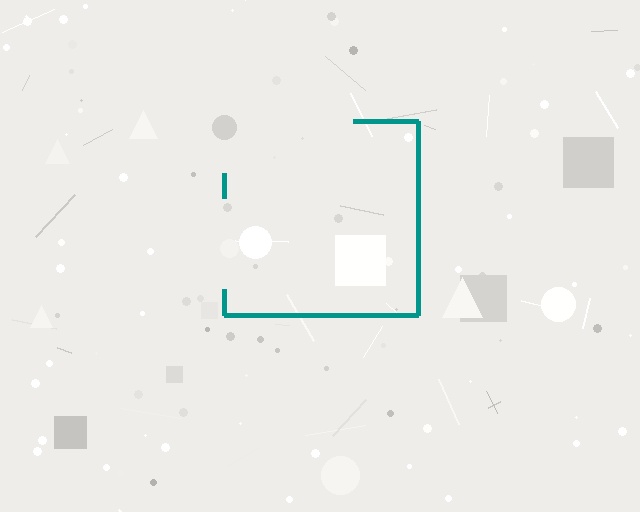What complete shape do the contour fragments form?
The contour fragments form a square.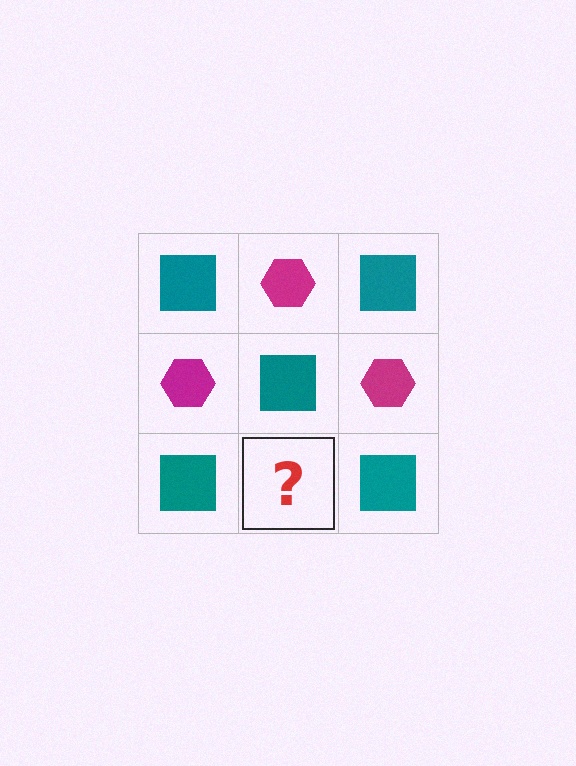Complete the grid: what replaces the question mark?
The question mark should be replaced with a magenta hexagon.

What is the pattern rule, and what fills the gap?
The rule is that it alternates teal square and magenta hexagon in a checkerboard pattern. The gap should be filled with a magenta hexagon.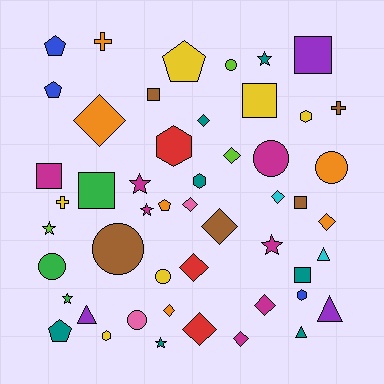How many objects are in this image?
There are 50 objects.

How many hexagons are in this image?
There are 5 hexagons.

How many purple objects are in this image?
There are 3 purple objects.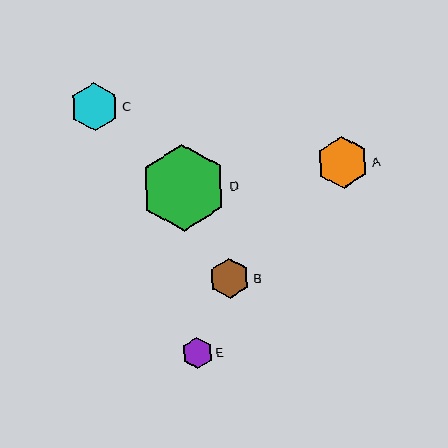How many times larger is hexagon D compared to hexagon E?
Hexagon D is approximately 2.8 times the size of hexagon E.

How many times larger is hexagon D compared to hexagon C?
Hexagon D is approximately 1.8 times the size of hexagon C.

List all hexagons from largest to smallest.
From largest to smallest: D, A, C, B, E.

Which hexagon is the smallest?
Hexagon E is the smallest with a size of approximately 31 pixels.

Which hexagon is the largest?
Hexagon D is the largest with a size of approximately 87 pixels.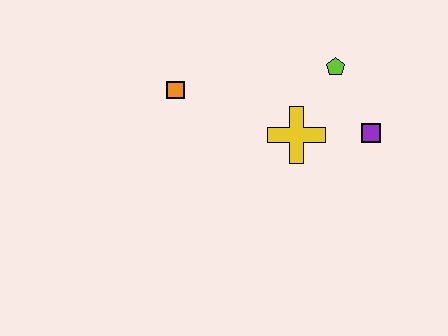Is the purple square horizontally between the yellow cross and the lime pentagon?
No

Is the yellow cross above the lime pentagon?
No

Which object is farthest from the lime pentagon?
The orange square is farthest from the lime pentagon.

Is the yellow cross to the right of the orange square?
Yes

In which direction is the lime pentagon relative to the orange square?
The lime pentagon is to the right of the orange square.